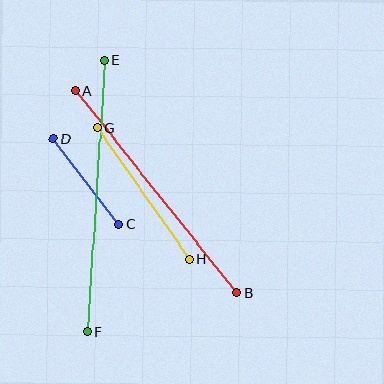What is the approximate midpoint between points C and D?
The midpoint is at approximately (86, 181) pixels.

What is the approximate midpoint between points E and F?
The midpoint is at approximately (96, 196) pixels.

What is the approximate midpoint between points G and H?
The midpoint is at approximately (143, 194) pixels.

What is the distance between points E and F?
The distance is approximately 272 pixels.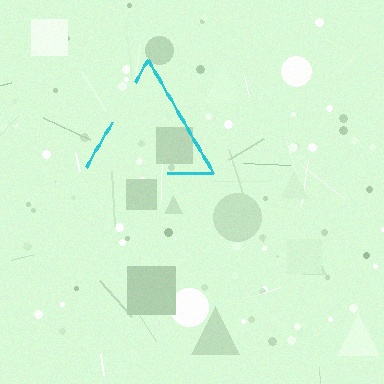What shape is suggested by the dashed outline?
The dashed outline suggests a triangle.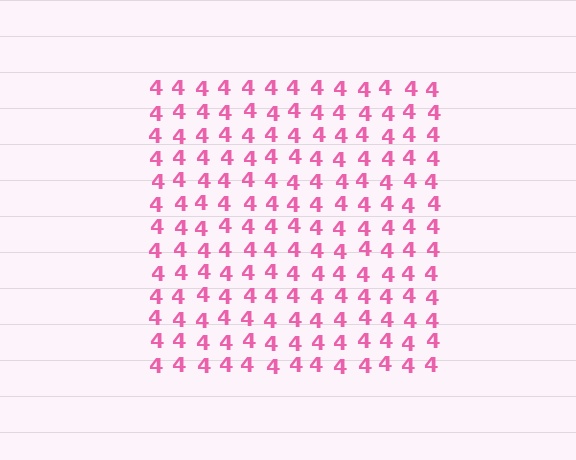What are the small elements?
The small elements are digit 4's.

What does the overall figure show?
The overall figure shows a square.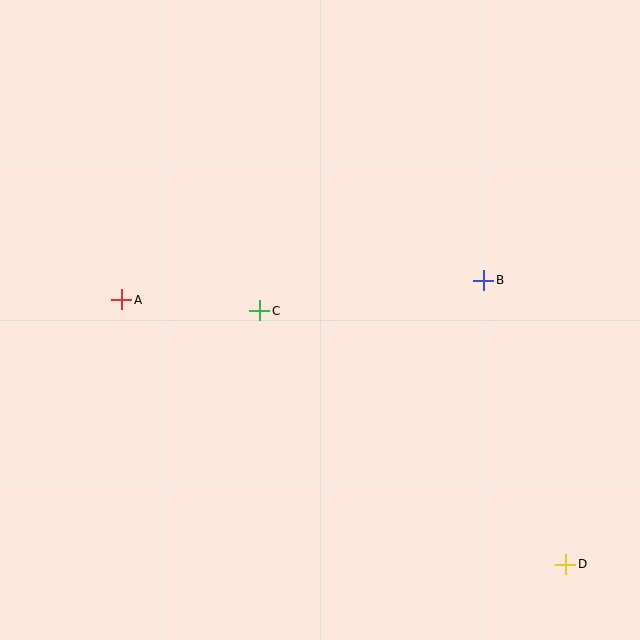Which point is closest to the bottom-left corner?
Point A is closest to the bottom-left corner.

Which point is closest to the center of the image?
Point C at (260, 311) is closest to the center.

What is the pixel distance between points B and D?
The distance between B and D is 296 pixels.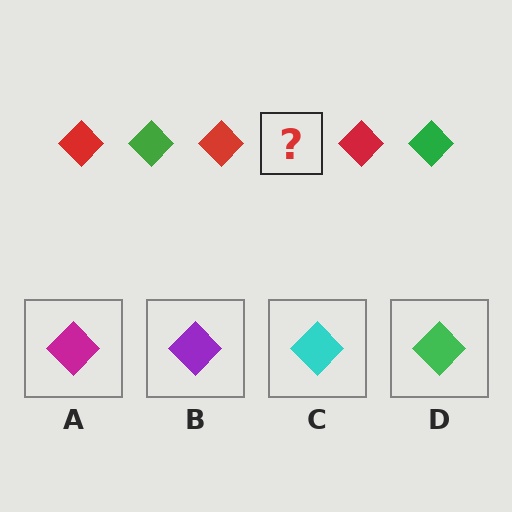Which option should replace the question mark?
Option D.